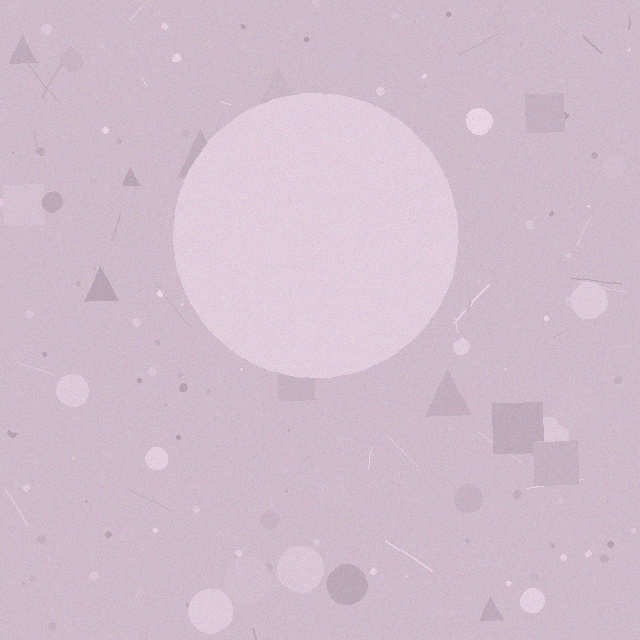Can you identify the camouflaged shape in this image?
The camouflaged shape is a circle.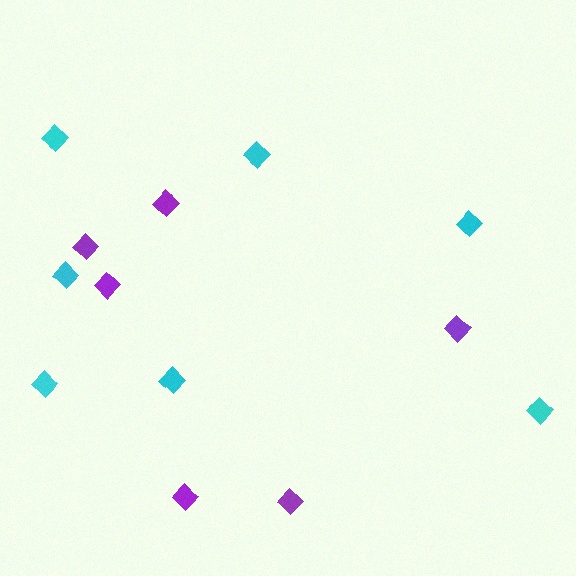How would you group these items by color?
There are 2 groups: one group of cyan diamonds (7) and one group of purple diamonds (6).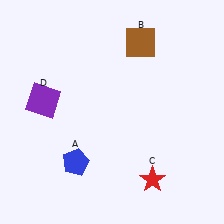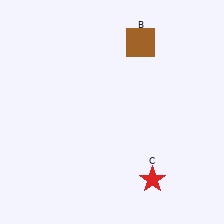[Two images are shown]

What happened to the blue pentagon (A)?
The blue pentagon (A) was removed in Image 2. It was in the bottom-left area of Image 1.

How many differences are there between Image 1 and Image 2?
There are 2 differences between the two images.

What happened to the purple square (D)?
The purple square (D) was removed in Image 2. It was in the top-left area of Image 1.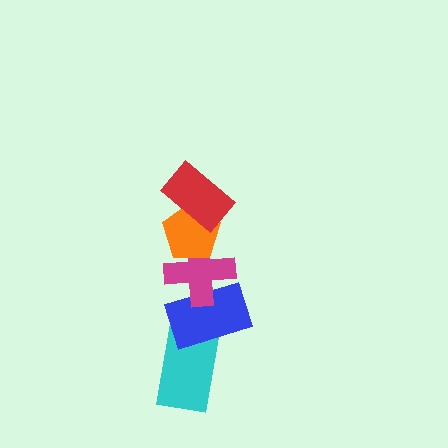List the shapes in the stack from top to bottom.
From top to bottom: the red rectangle, the orange pentagon, the magenta cross, the blue rectangle, the cyan rectangle.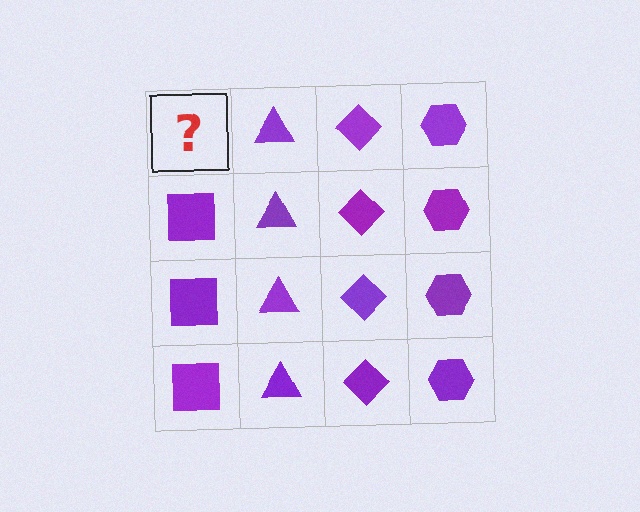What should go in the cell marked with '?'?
The missing cell should contain a purple square.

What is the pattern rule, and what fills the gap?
The rule is that each column has a consistent shape. The gap should be filled with a purple square.